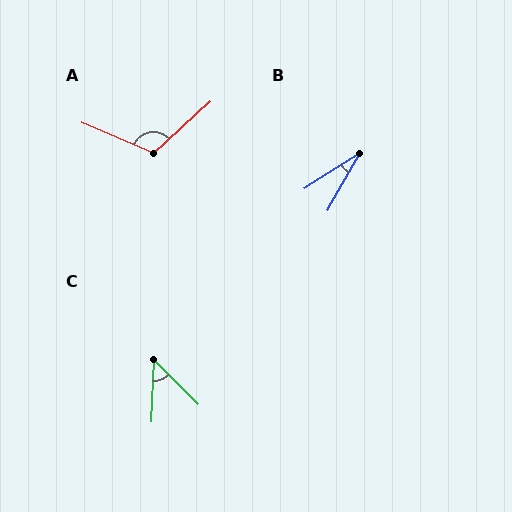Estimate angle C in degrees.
Approximately 47 degrees.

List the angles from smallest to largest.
B (28°), C (47°), A (115°).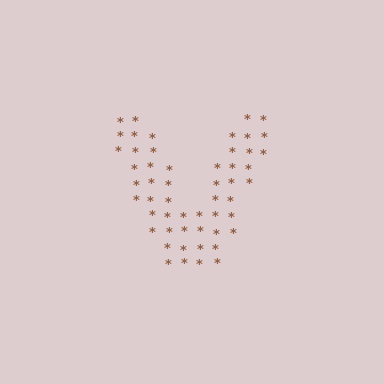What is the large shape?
The large shape is the letter V.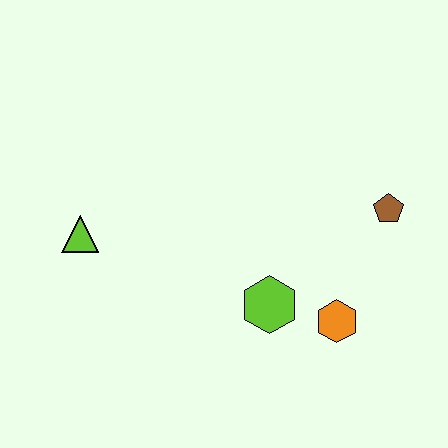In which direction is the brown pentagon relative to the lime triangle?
The brown pentagon is to the right of the lime triangle.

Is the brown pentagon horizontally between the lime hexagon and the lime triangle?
No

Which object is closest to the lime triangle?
The lime hexagon is closest to the lime triangle.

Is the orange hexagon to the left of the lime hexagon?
No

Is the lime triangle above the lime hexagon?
Yes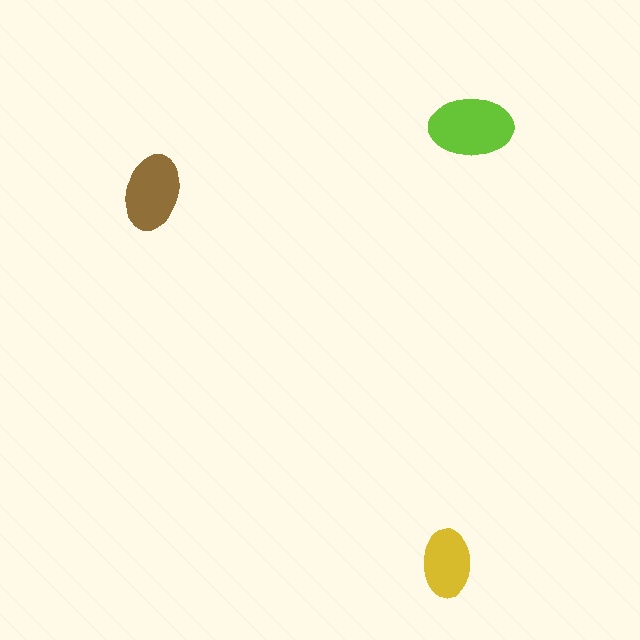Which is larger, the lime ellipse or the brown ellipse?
The lime one.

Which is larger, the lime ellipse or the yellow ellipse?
The lime one.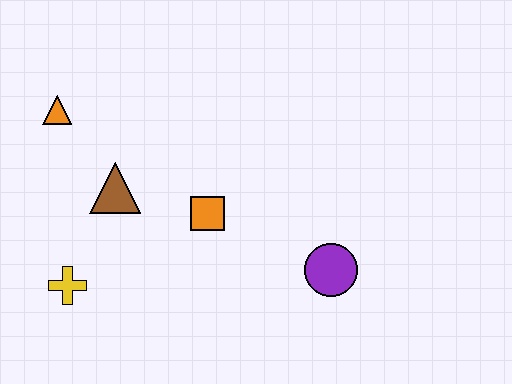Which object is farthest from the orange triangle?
The purple circle is farthest from the orange triangle.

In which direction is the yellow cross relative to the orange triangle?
The yellow cross is below the orange triangle.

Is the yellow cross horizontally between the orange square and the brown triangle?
No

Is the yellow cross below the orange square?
Yes